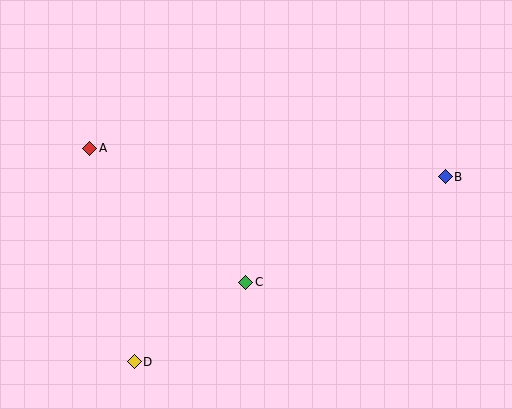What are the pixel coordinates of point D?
Point D is at (134, 362).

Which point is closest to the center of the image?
Point C at (246, 282) is closest to the center.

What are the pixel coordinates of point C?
Point C is at (246, 282).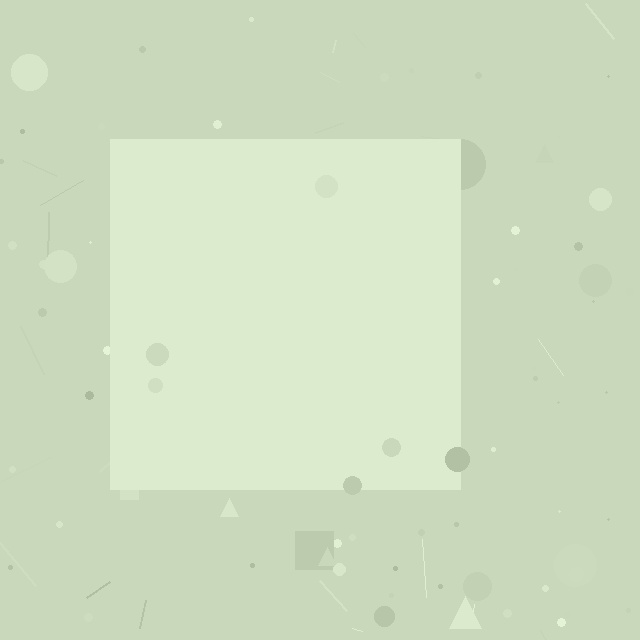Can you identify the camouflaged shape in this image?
The camouflaged shape is a square.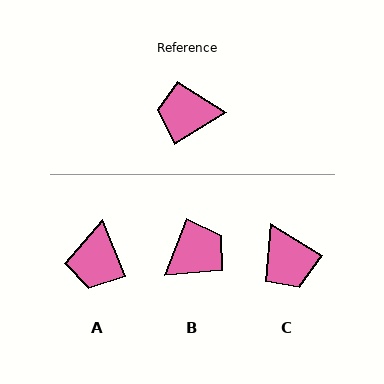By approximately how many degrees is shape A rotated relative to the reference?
Approximately 80 degrees counter-clockwise.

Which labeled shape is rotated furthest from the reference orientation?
B, about 143 degrees away.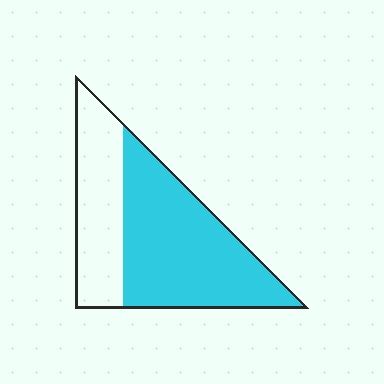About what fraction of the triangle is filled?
About five eighths (5/8).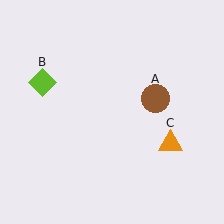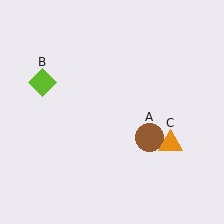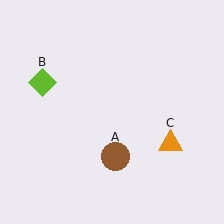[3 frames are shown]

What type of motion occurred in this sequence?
The brown circle (object A) rotated clockwise around the center of the scene.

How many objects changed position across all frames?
1 object changed position: brown circle (object A).